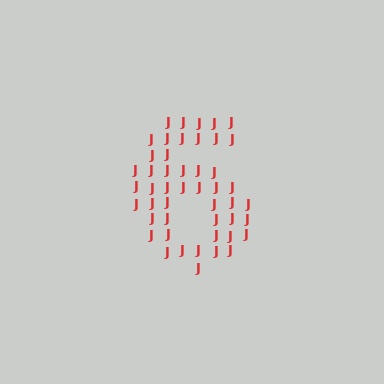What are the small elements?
The small elements are letter J's.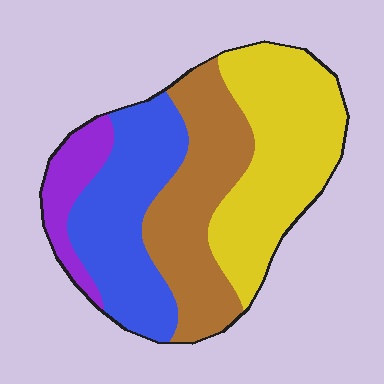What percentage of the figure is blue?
Blue covers around 30% of the figure.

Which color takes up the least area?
Purple, at roughly 10%.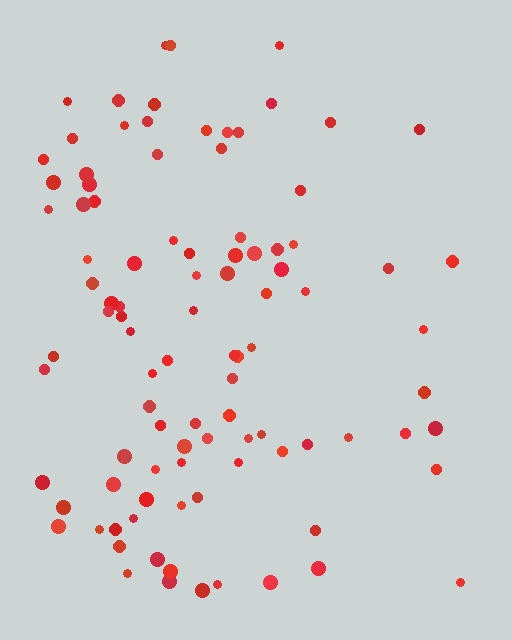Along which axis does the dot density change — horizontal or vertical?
Horizontal.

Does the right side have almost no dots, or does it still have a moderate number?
Still a moderate number, just noticeably fewer than the left.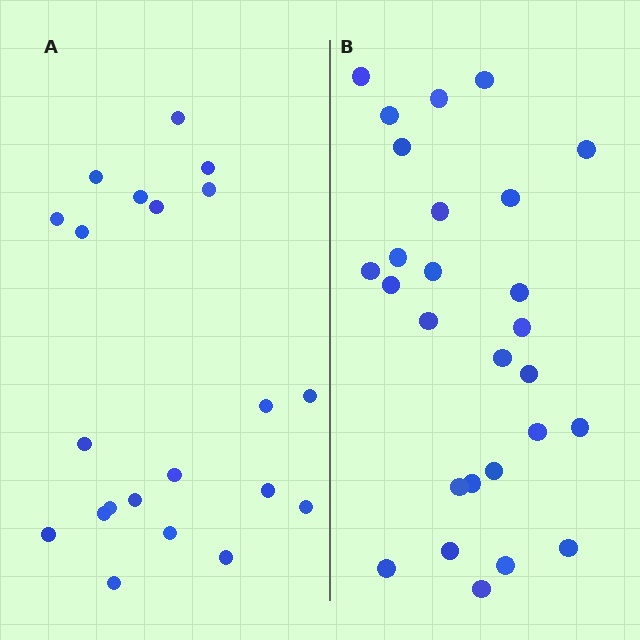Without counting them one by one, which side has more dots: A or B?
Region B (the right region) has more dots.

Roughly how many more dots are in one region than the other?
Region B has about 6 more dots than region A.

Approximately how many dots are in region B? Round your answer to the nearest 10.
About 30 dots. (The exact count is 27, which rounds to 30.)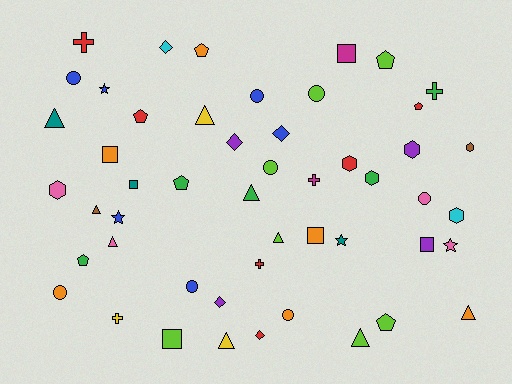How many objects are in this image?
There are 50 objects.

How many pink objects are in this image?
There are 4 pink objects.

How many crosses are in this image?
There are 5 crosses.